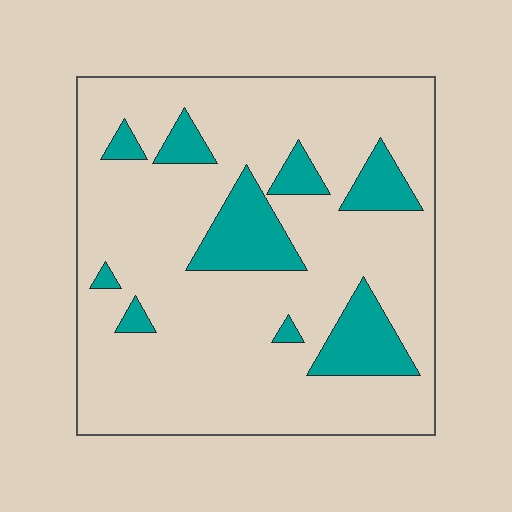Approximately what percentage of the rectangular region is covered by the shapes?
Approximately 15%.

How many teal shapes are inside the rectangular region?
9.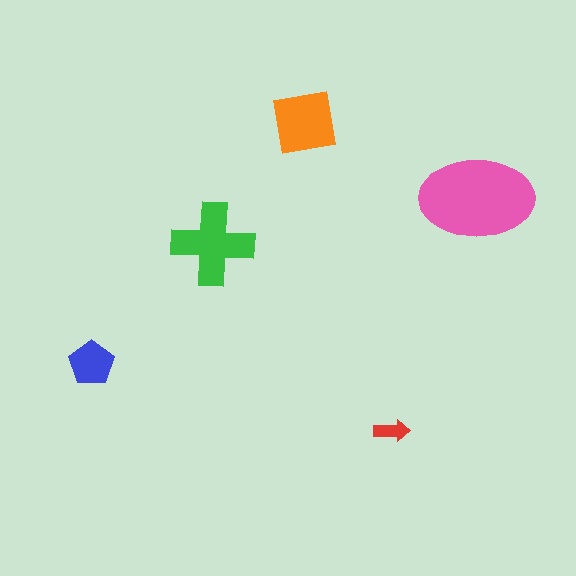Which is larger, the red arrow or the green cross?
The green cross.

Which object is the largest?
The pink ellipse.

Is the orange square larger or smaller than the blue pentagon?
Larger.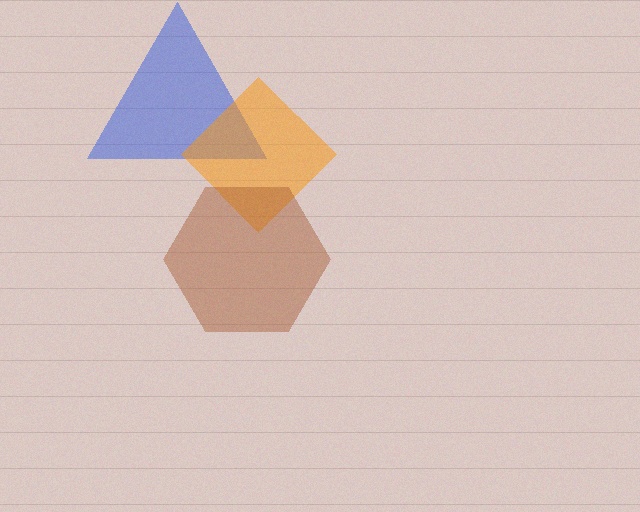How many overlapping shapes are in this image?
There are 3 overlapping shapes in the image.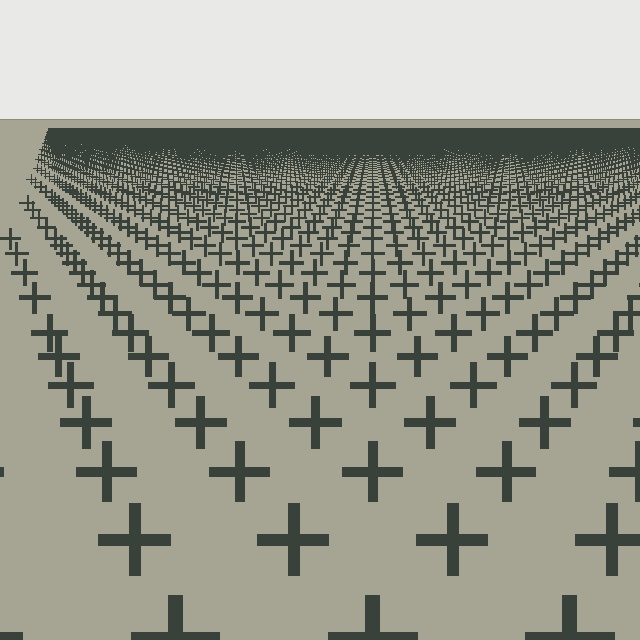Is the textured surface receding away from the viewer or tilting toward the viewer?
The surface is receding away from the viewer. Texture elements get smaller and denser toward the top.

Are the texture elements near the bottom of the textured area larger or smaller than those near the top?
Larger. Near the bottom, elements are closer to the viewer and appear at a bigger on-screen size.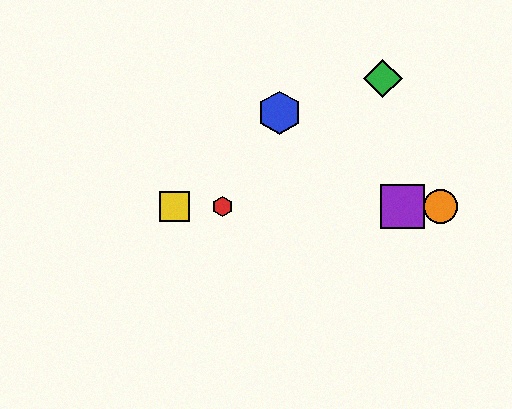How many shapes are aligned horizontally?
4 shapes (the red hexagon, the yellow square, the purple square, the orange circle) are aligned horizontally.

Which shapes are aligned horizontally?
The red hexagon, the yellow square, the purple square, the orange circle are aligned horizontally.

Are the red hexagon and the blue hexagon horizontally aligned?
No, the red hexagon is at y≈207 and the blue hexagon is at y≈113.